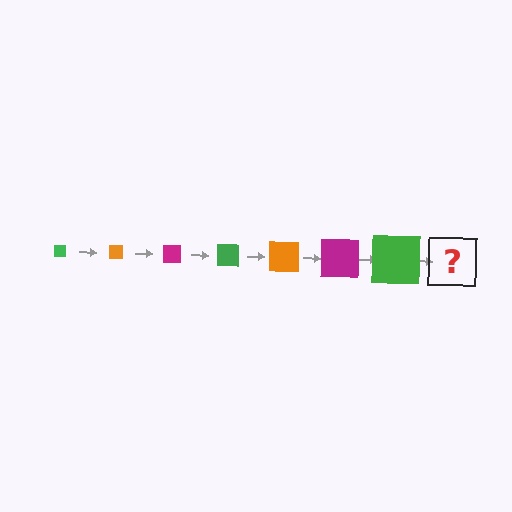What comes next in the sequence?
The next element should be an orange square, larger than the previous one.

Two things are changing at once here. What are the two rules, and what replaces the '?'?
The two rules are that the square grows larger each step and the color cycles through green, orange, and magenta. The '?' should be an orange square, larger than the previous one.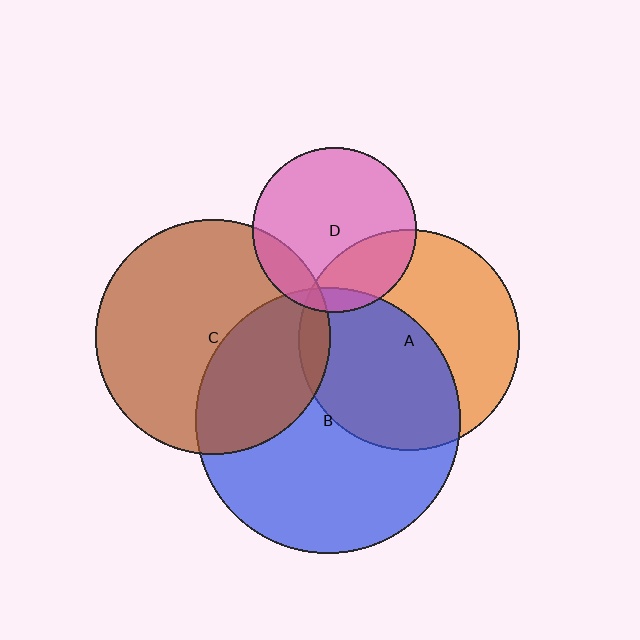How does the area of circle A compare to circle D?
Approximately 1.8 times.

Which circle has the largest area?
Circle B (blue).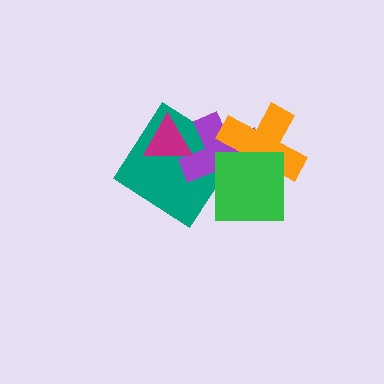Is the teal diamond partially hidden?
Yes, it is partially covered by another shape.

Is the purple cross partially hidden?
Yes, it is partially covered by another shape.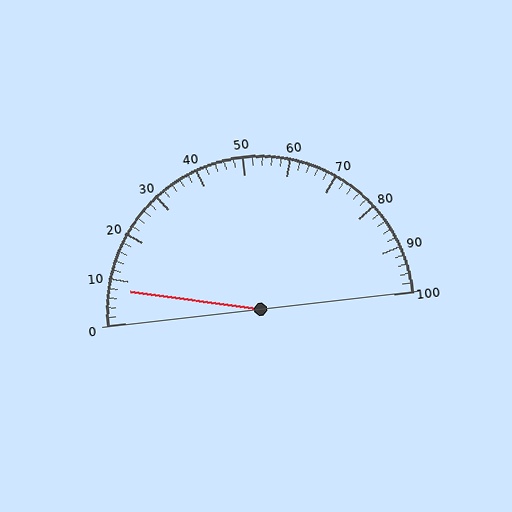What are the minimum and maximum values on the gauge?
The gauge ranges from 0 to 100.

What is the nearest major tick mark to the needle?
The nearest major tick mark is 10.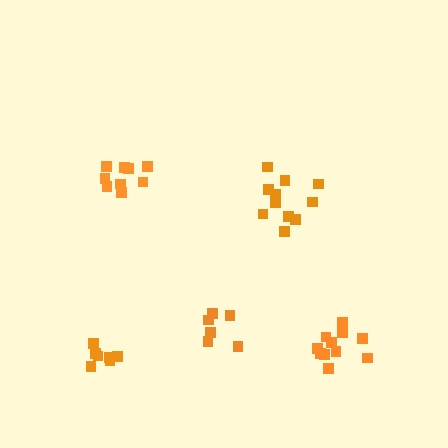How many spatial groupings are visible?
There are 5 spatial groupings.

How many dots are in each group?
Group 1: 6 dots, Group 2: 11 dots, Group 3: 7 dots, Group 4: 11 dots, Group 5: 9 dots (44 total).